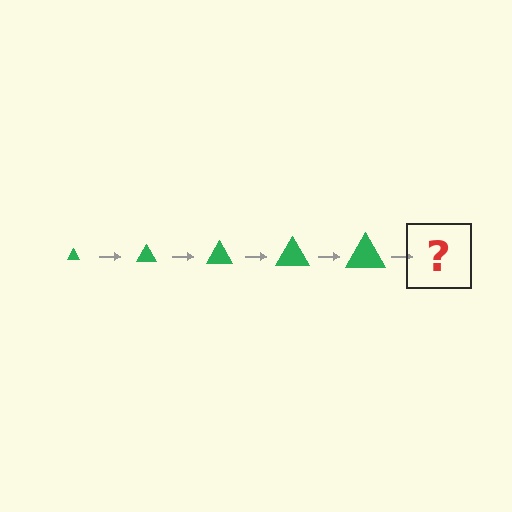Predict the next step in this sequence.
The next step is a green triangle, larger than the previous one.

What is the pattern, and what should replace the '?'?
The pattern is that the triangle gets progressively larger each step. The '?' should be a green triangle, larger than the previous one.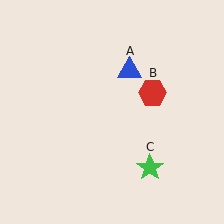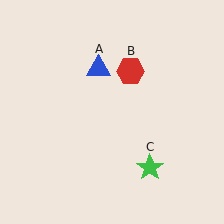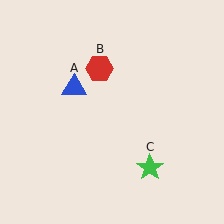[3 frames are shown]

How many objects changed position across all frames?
2 objects changed position: blue triangle (object A), red hexagon (object B).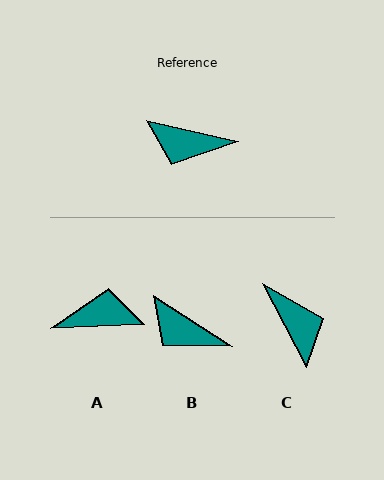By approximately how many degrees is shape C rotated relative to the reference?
Approximately 130 degrees counter-clockwise.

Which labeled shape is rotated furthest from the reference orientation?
A, about 165 degrees away.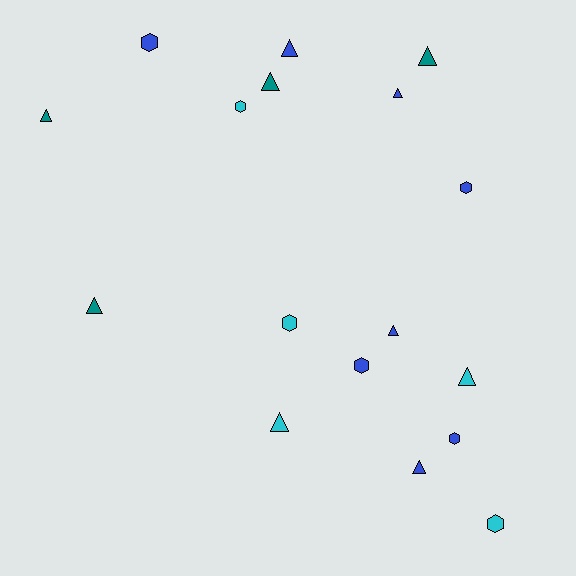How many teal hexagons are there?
There are no teal hexagons.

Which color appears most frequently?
Blue, with 8 objects.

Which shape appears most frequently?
Triangle, with 10 objects.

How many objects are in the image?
There are 17 objects.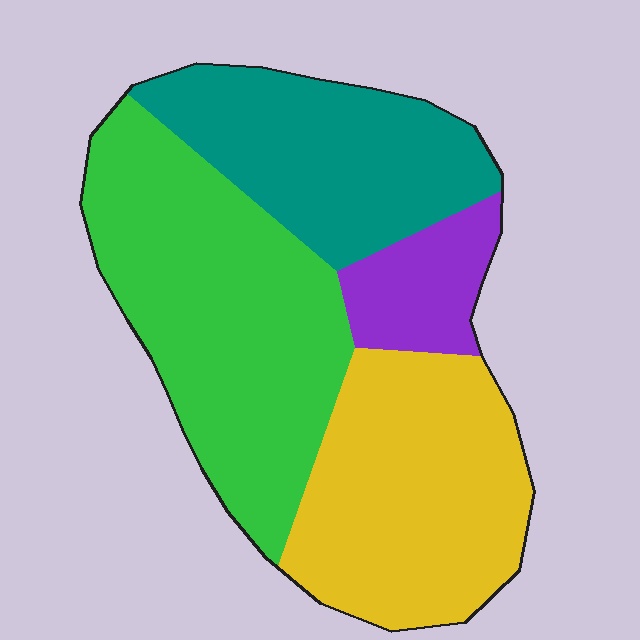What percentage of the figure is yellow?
Yellow takes up about one third (1/3) of the figure.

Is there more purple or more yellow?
Yellow.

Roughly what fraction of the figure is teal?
Teal takes up about one quarter (1/4) of the figure.